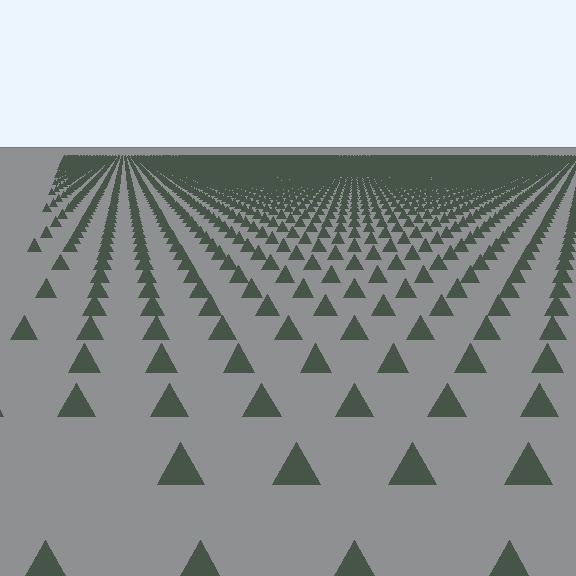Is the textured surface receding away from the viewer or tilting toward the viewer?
The surface is receding away from the viewer. Texture elements get smaller and denser toward the top.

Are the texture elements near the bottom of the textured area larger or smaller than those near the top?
Larger. Near the bottom, elements are closer to the viewer and appear at a bigger on-screen size.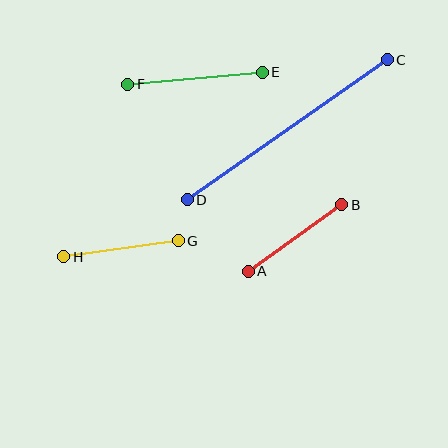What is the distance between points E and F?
The distance is approximately 135 pixels.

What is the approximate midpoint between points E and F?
The midpoint is at approximately (195, 78) pixels.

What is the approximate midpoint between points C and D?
The midpoint is at approximately (287, 130) pixels.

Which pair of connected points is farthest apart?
Points C and D are farthest apart.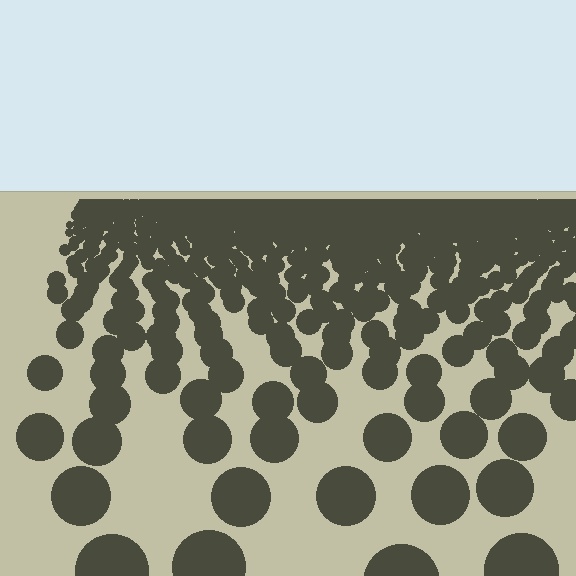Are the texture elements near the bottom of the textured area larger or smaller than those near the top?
Larger. Near the bottom, elements are closer to the viewer and appear at a bigger on-screen size.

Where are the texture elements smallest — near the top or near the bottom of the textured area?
Near the top.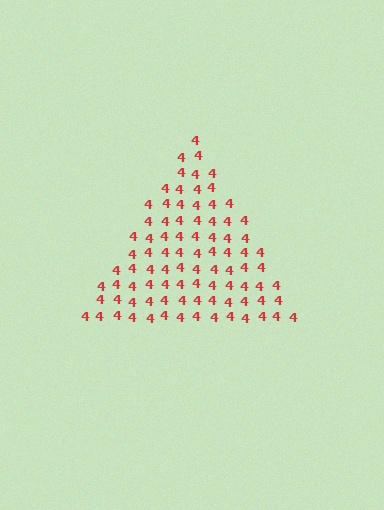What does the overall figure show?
The overall figure shows a triangle.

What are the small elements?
The small elements are digit 4's.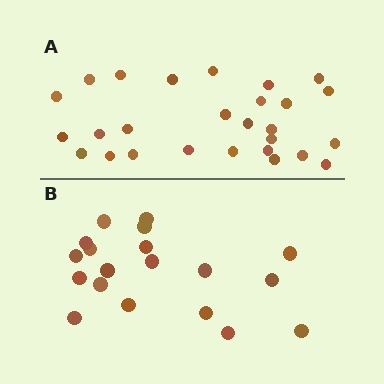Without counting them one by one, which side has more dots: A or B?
Region A (the top region) has more dots.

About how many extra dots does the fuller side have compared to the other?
Region A has roughly 8 or so more dots than region B.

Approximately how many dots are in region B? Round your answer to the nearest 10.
About 20 dots. (The exact count is 19, which rounds to 20.)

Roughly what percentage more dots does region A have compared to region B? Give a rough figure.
About 40% more.